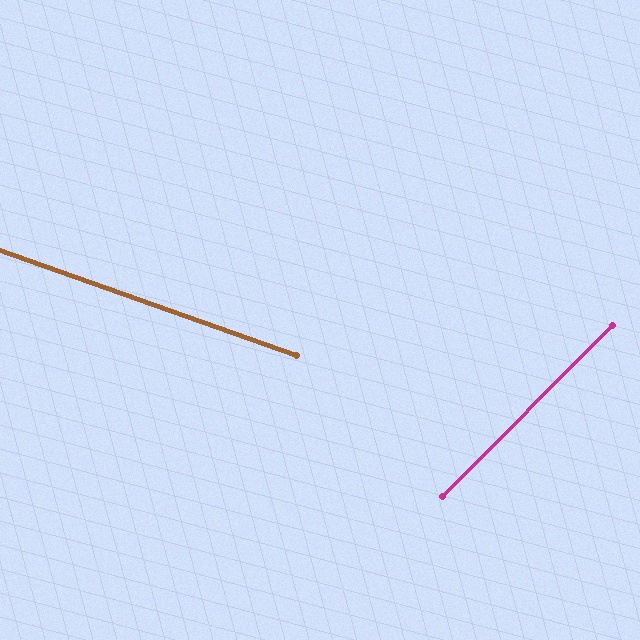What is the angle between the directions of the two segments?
Approximately 65 degrees.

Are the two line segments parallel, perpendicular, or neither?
Neither parallel nor perpendicular — they differ by about 65°.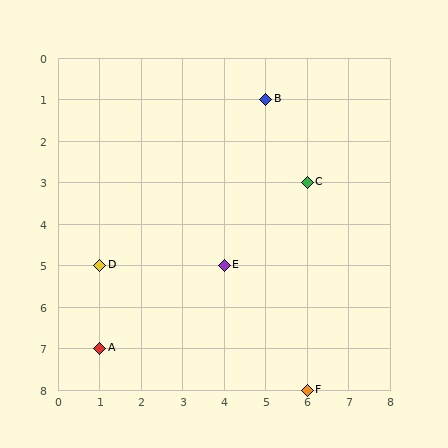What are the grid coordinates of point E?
Point E is at grid coordinates (4, 5).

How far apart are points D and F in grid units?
Points D and F are 5 columns and 3 rows apart (about 5.8 grid units diagonally).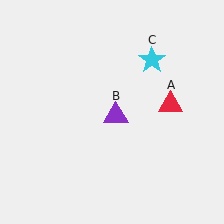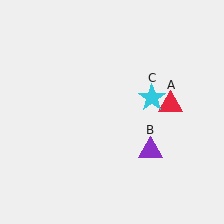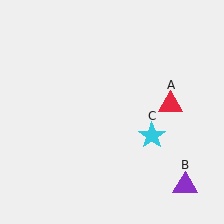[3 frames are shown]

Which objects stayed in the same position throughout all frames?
Red triangle (object A) remained stationary.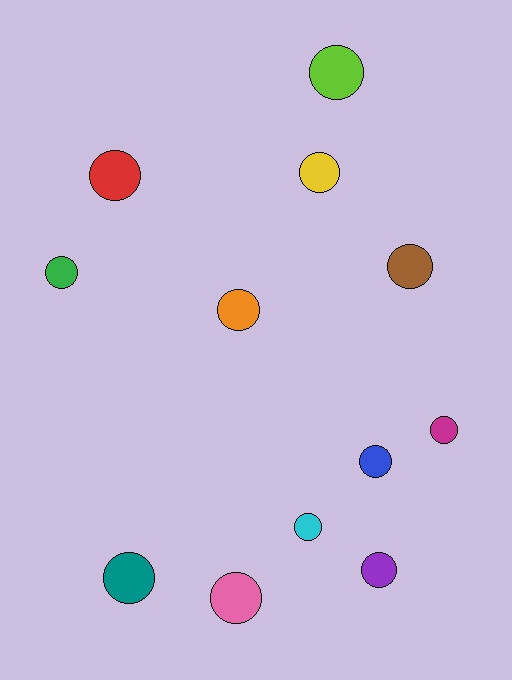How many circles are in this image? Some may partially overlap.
There are 12 circles.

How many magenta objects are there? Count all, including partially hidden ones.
There is 1 magenta object.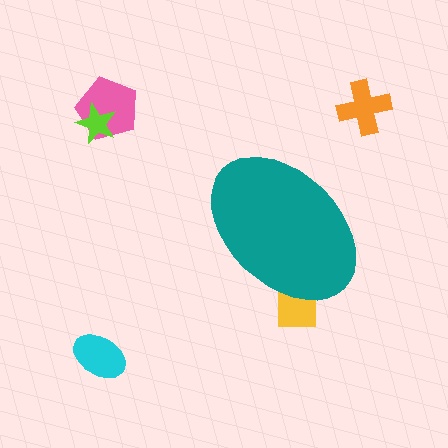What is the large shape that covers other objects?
A teal ellipse.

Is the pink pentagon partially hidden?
No, the pink pentagon is fully visible.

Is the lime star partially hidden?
No, the lime star is fully visible.